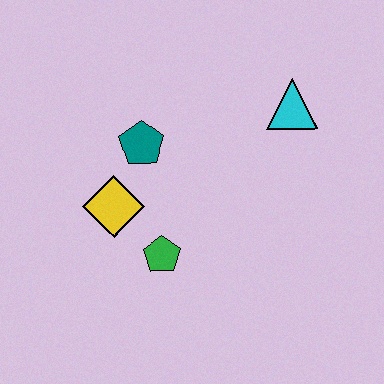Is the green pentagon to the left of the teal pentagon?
No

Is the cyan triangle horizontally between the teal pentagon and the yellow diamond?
No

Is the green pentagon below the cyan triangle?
Yes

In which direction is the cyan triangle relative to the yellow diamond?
The cyan triangle is to the right of the yellow diamond.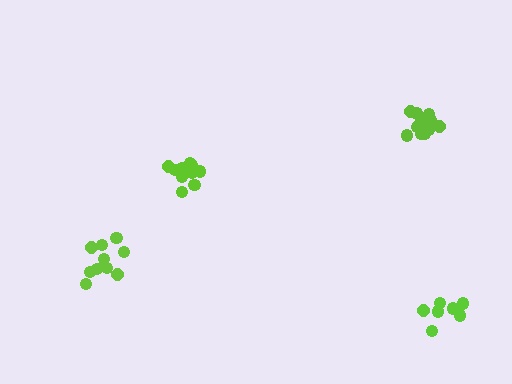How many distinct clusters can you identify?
There are 4 distinct clusters.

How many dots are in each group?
Group 1: 12 dots, Group 2: 11 dots, Group 3: 13 dots, Group 4: 8 dots (44 total).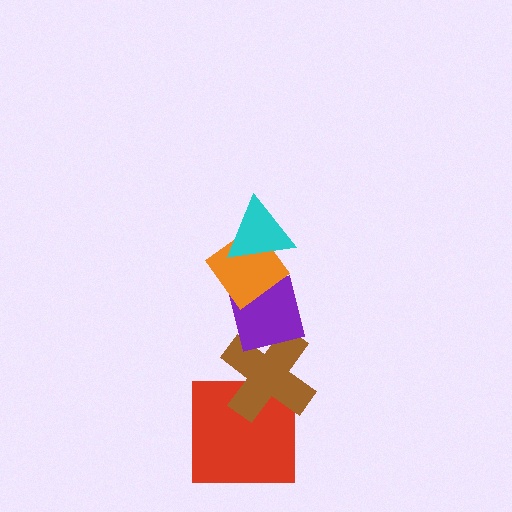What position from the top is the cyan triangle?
The cyan triangle is 1st from the top.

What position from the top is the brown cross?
The brown cross is 4th from the top.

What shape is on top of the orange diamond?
The cyan triangle is on top of the orange diamond.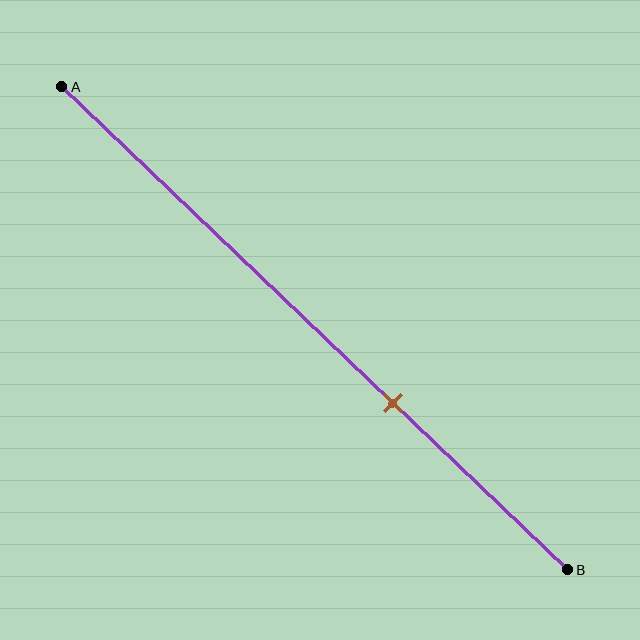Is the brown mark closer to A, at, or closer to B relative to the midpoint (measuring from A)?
The brown mark is closer to point B than the midpoint of segment AB.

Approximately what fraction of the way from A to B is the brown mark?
The brown mark is approximately 65% of the way from A to B.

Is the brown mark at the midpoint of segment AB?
No, the mark is at about 65% from A, not at the 50% midpoint.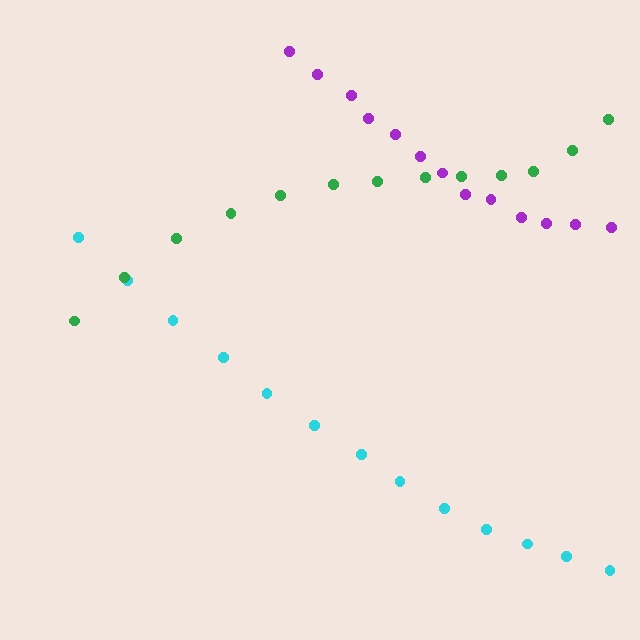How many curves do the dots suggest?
There are 3 distinct paths.